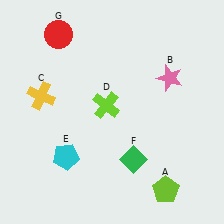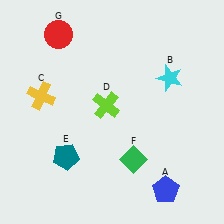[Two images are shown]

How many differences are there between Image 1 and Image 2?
There are 3 differences between the two images.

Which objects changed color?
A changed from lime to blue. B changed from pink to cyan. E changed from cyan to teal.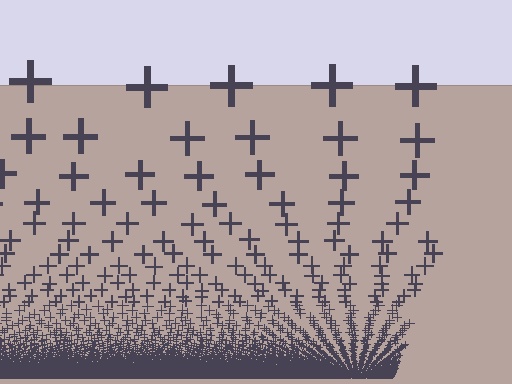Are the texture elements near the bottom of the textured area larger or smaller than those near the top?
Smaller. The gradient is inverted — elements near the bottom are smaller and denser.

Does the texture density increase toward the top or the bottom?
Density increases toward the bottom.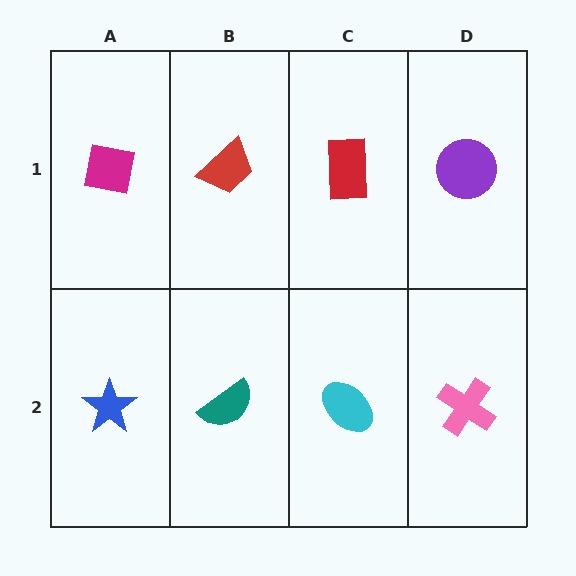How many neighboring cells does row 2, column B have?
3.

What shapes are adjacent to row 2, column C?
A red rectangle (row 1, column C), a teal semicircle (row 2, column B), a pink cross (row 2, column D).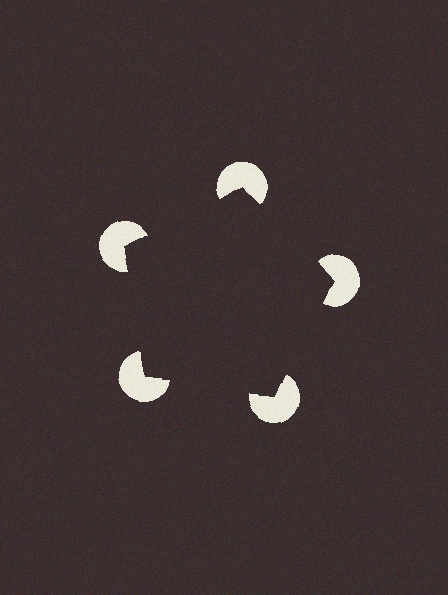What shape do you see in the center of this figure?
An illusory pentagon — its edges are inferred from the aligned wedge cuts in the pac-man discs, not physically drawn.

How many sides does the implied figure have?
5 sides.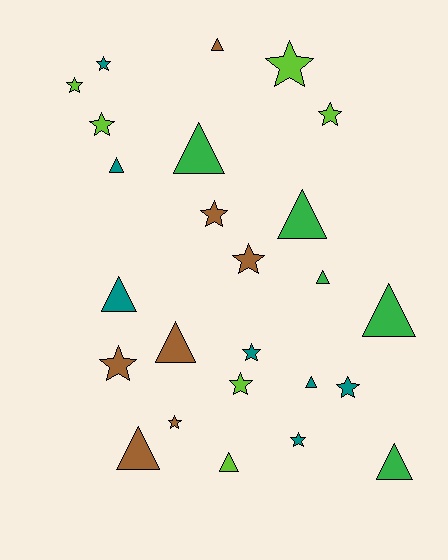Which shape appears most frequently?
Star, with 13 objects.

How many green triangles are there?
There are 5 green triangles.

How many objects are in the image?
There are 25 objects.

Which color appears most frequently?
Brown, with 7 objects.